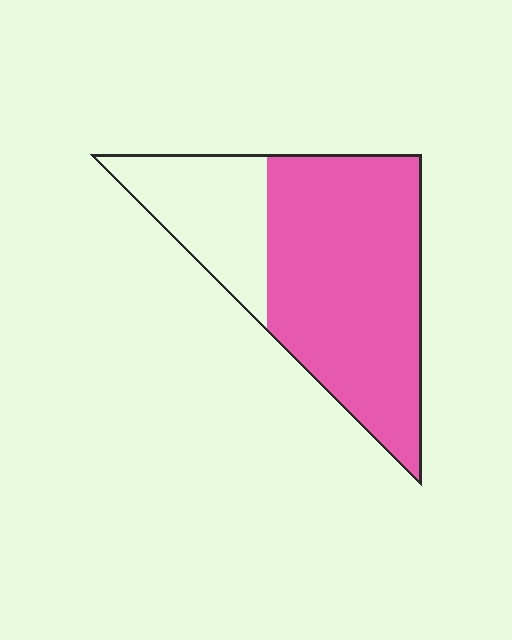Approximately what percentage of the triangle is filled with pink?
Approximately 70%.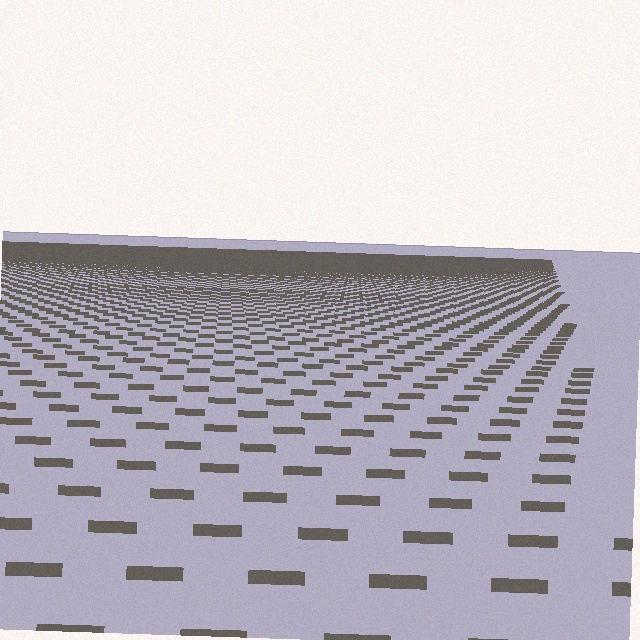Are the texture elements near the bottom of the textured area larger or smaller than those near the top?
Larger. Near the bottom, elements are closer to the viewer and appear at a bigger on-screen size.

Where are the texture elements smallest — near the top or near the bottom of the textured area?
Near the top.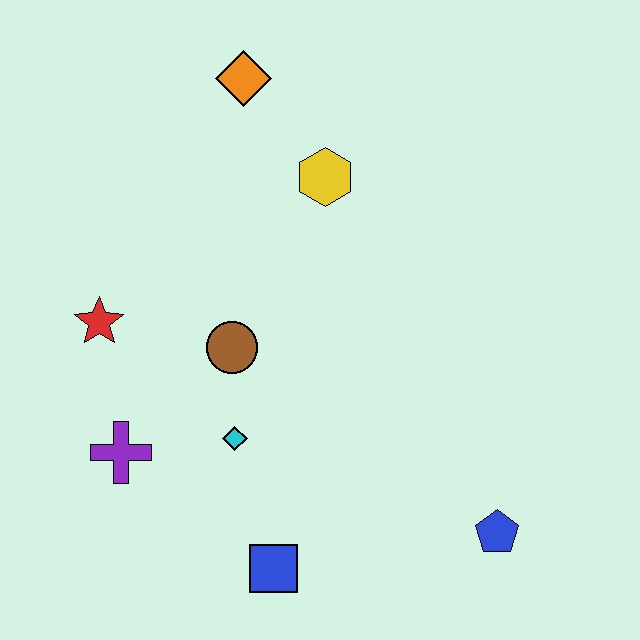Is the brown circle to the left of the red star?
No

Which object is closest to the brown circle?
The cyan diamond is closest to the brown circle.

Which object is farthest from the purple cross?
The orange diamond is farthest from the purple cross.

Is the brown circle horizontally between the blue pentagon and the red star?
Yes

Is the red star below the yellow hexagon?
Yes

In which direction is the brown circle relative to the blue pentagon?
The brown circle is to the left of the blue pentagon.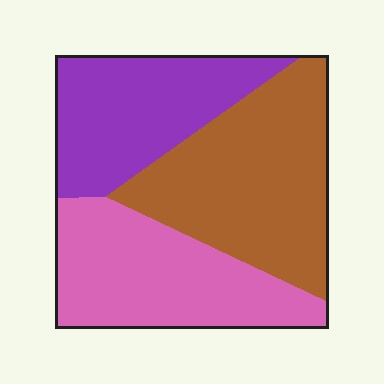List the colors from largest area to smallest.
From largest to smallest: brown, pink, purple.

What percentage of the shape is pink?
Pink takes up between a sixth and a third of the shape.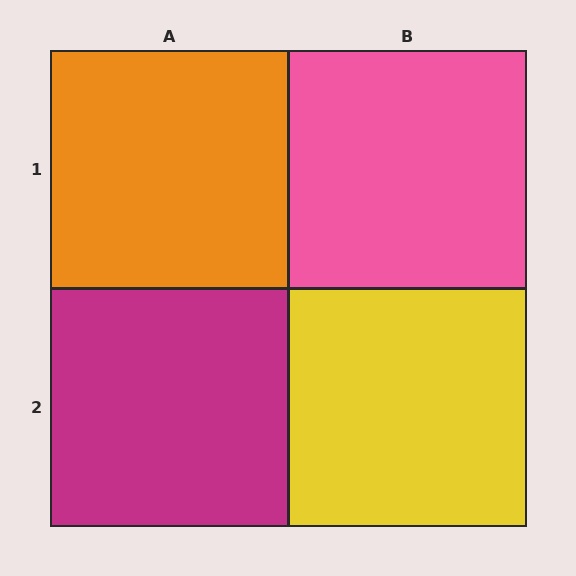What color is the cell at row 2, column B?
Yellow.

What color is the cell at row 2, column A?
Magenta.